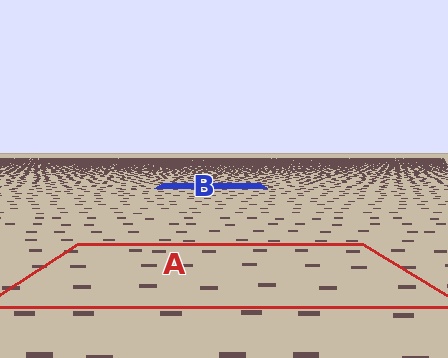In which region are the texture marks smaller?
The texture marks are smaller in region B, because it is farther away.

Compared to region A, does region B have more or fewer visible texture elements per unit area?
Region B has more texture elements per unit area — they are packed more densely because it is farther away.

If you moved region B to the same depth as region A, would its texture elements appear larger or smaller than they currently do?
They would appear larger. At a closer depth, the same texture elements are projected at a bigger on-screen size.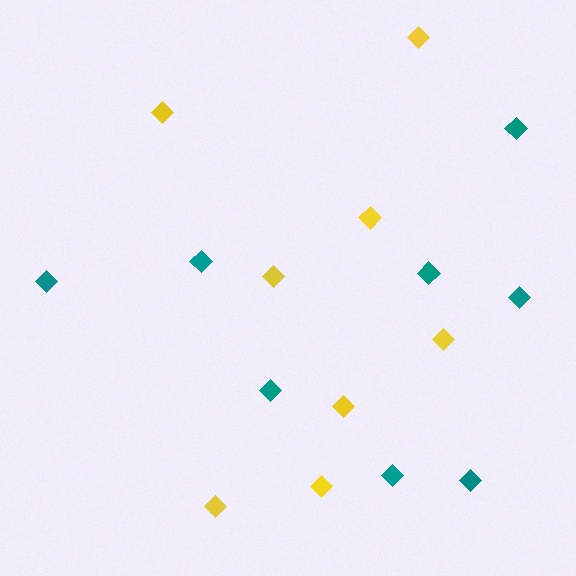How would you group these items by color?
There are 2 groups: one group of teal diamonds (8) and one group of yellow diamonds (8).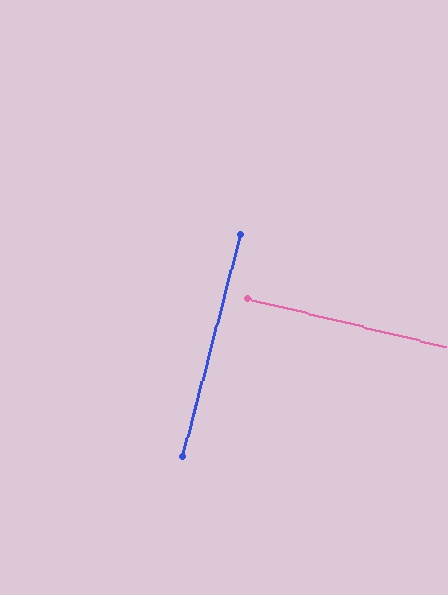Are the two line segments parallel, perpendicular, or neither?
Perpendicular — they meet at approximately 89°.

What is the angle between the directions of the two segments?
Approximately 89 degrees.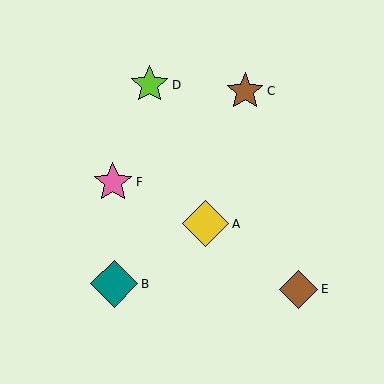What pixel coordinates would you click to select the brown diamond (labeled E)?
Click at (298, 289) to select the brown diamond E.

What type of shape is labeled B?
Shape B is a teal diamond.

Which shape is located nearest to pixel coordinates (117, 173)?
The pink star (labeled F) at (113, 182) is nearest to that location.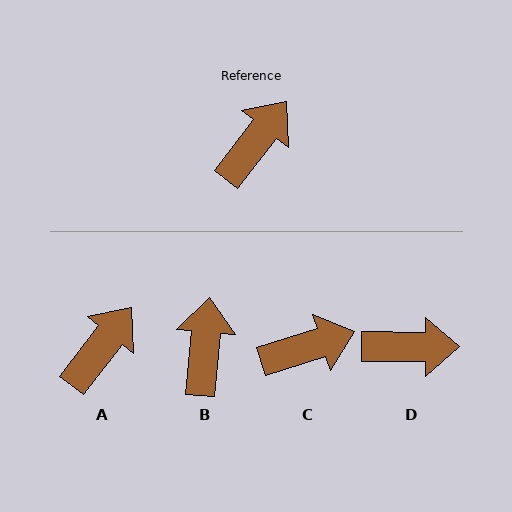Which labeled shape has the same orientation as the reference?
A.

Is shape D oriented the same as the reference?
No, it is off by about 53 degrees.